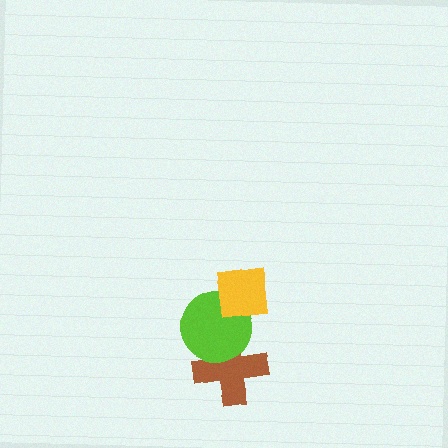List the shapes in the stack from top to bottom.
From top to bottom: the yellow square, the lime circle, the brown cross.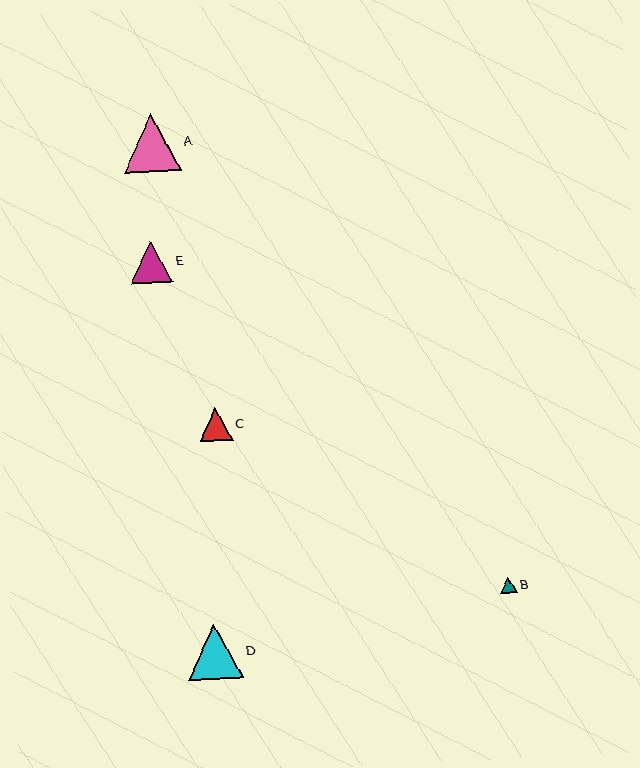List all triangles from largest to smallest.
From largest to smallest: A, D, E, C, B.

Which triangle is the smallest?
Triangle B is the smallest with a size of approximately 16 pixels.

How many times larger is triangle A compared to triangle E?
Triangle A is approximately 1.4 times the size of triangle E.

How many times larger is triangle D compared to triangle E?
Triangle D is approximately 1.3 times the size of triangle E.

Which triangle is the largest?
Triangle A is the largest with a size of approximately 58 pixels.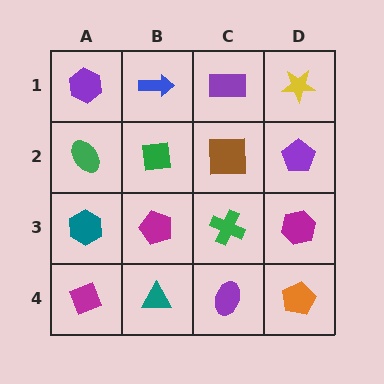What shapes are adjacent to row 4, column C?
A green cross (row 3, column C), a teal triangle (row 4, column B), an orange pentagon (row 4, column D).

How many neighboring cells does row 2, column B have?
4.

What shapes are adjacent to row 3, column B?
A green square (row 2, column B), a teal triangle (row 4, column B), a teal hexagon (row 3, column A), a green cross (row 3, column C).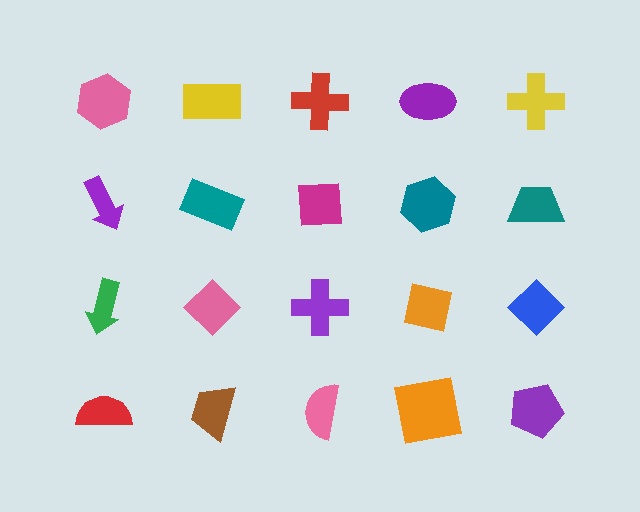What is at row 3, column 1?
A green arrow.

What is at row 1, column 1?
A pink hexagon.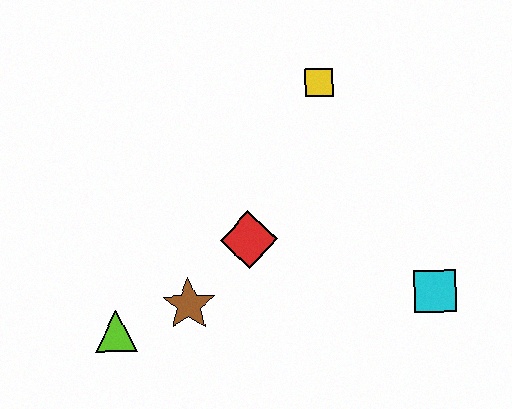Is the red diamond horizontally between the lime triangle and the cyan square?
Yes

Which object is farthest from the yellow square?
The lime triangle is farthest from the yellow square.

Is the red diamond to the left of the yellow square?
Yes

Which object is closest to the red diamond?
The brown star is closest to the red diamond.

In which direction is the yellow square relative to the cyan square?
The yellow square is above the cyan square.